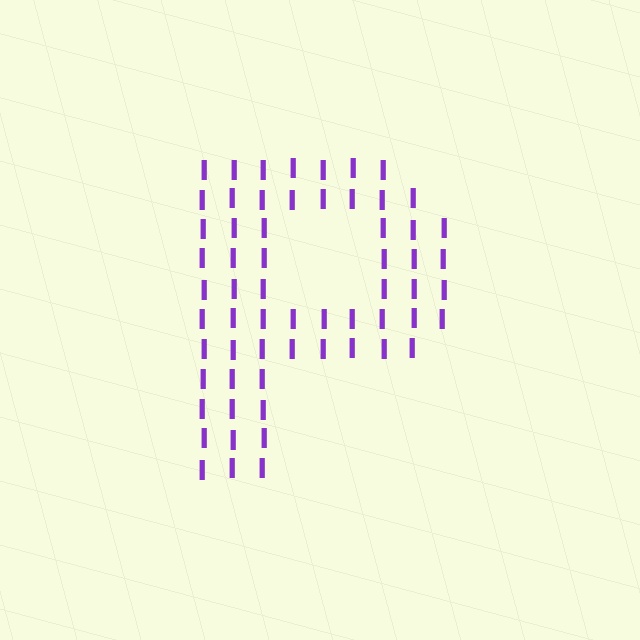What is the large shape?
The large shape is the letter P.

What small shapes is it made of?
It is made of small letter I's.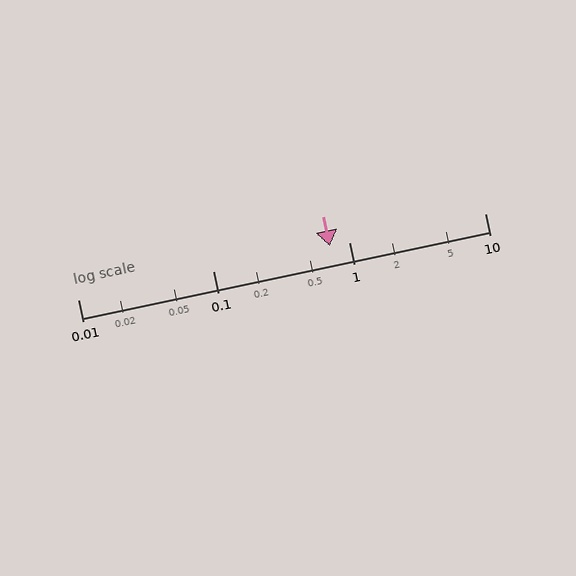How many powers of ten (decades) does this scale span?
The scale spans 3 decades, from 0.01 to 10.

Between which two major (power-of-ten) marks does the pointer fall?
The pointer is between 0.1 and 1.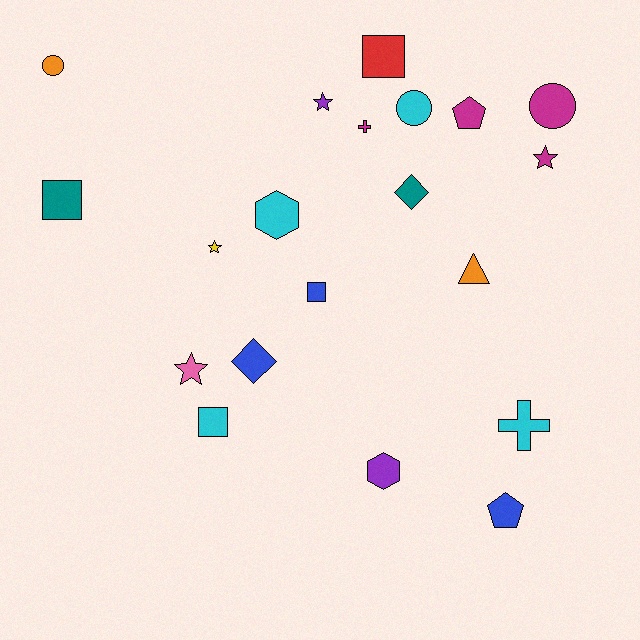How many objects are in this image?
There are 20 objects.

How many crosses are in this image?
There are 2 crosses.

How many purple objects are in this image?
There are 2 purple objects.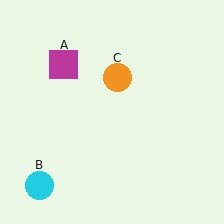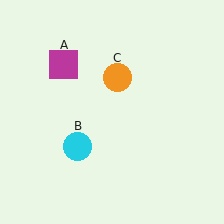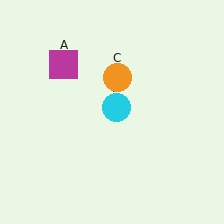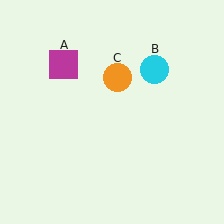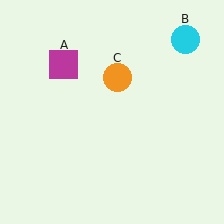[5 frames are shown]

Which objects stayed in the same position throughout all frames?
Magenta square (object A) and orange circle (object C) remained stationary.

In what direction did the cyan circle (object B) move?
The cyan circle (object B) moved up and to the right.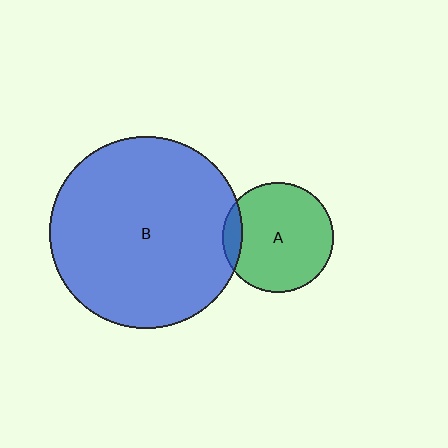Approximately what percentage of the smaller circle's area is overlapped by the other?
Approximately 10%.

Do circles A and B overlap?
Yes.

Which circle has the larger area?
Circle B (blue).